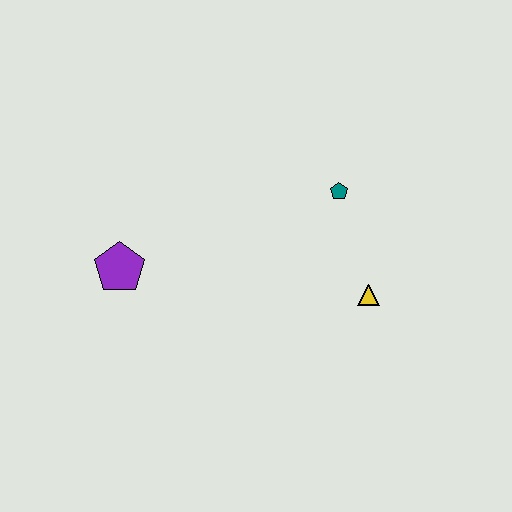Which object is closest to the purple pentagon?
The teal pentagon is closest to the purple pentagon.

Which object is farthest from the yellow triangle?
The purple pentagon is farthest from the yellow triangle.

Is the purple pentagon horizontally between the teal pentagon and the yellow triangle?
No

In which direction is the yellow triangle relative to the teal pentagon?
The yellow triangle is below the teal pentagon.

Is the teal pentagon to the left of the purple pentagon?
No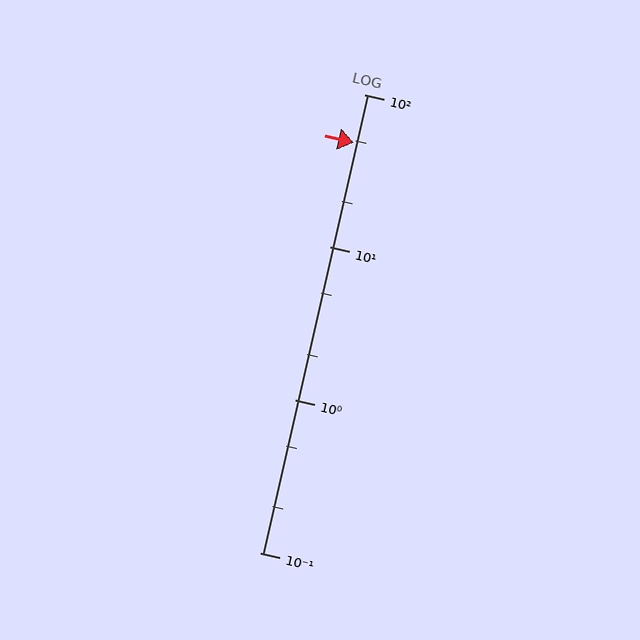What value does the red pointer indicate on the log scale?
The pointer indicates approximately 48.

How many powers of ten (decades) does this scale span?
The scale spans 3 decades, from 0.1 to 100.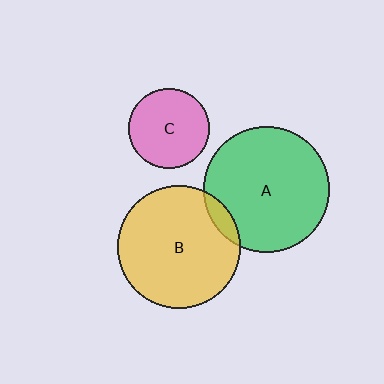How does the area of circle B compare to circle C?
Approximately 2.3 times.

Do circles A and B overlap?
Yes.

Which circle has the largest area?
Circle A (green).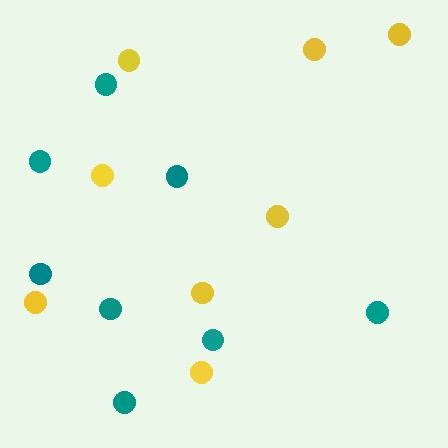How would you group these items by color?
There are 2 groups: one group of yellow circles (8) and one group of teal circles (8).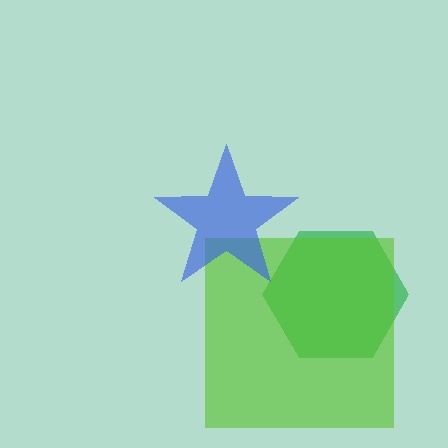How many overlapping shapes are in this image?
There are 3 overlapping shapes in the image.